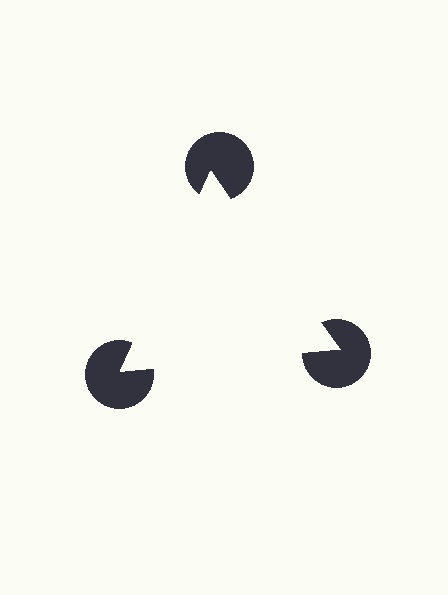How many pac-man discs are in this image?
There are 3 — one at each vertex of the illusory triangle.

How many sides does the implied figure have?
3 sides.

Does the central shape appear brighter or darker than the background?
It typically appears slightly brighter than the background, even though no actual brightness change is drawn.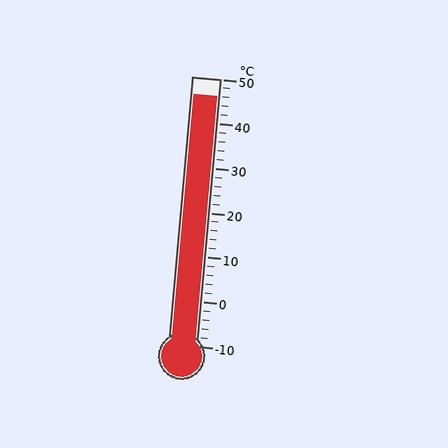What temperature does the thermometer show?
The thermometer shows approximately 46°C.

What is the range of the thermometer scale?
The thermometer scale ranges from -10°C to 50°C.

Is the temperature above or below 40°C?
The temperature is above 40°C.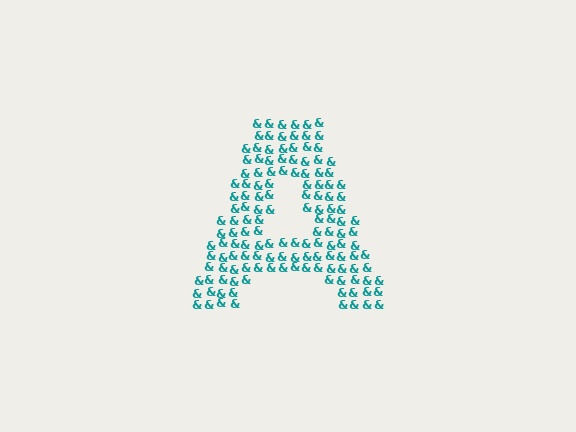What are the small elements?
The small elements are ampersands.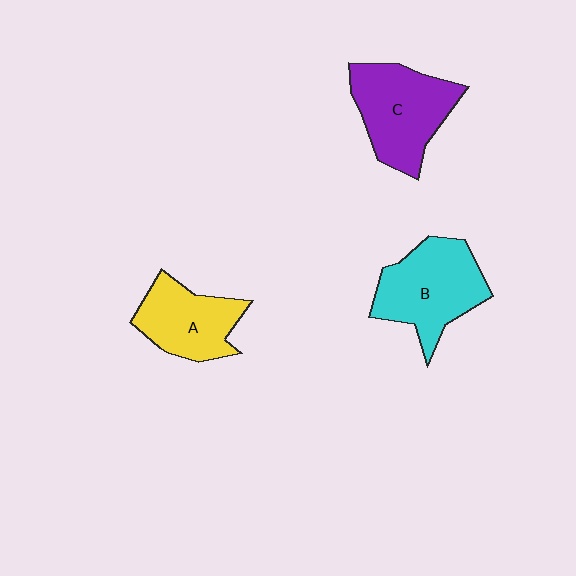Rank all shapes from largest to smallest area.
From largest to smallest: B (cyan), C (purple), A (yellow).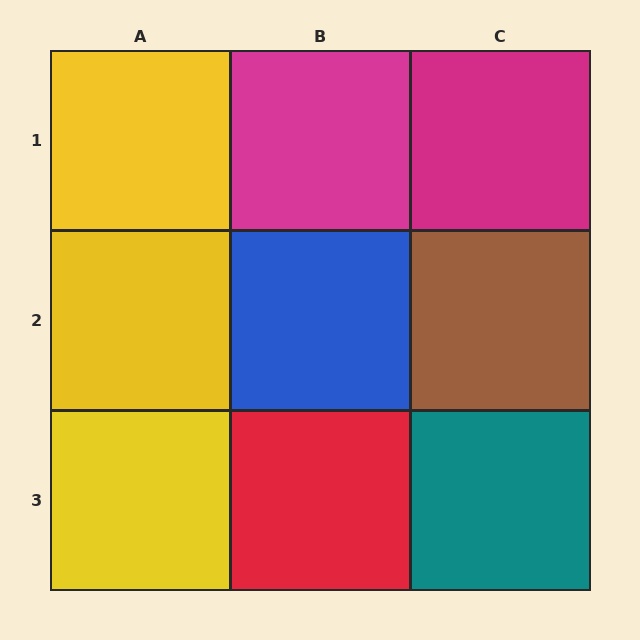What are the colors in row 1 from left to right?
Yellow, magenta, magenta.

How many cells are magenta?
2 cells are magenta.